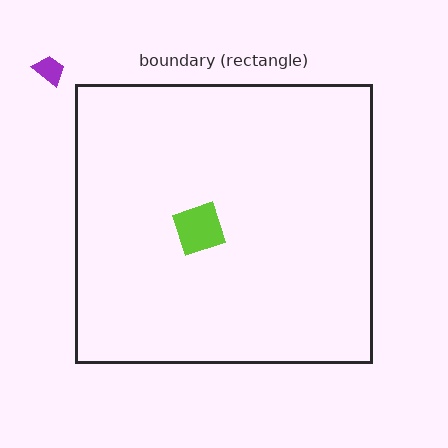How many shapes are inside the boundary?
1 inside, 1 outside.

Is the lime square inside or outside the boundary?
Inside.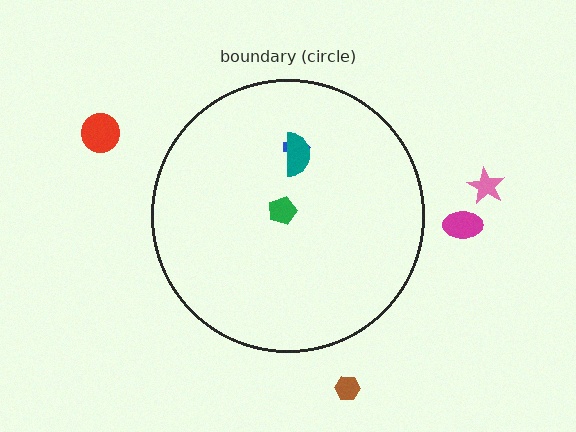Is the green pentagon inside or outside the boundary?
Inside.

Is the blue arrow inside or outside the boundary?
Inside.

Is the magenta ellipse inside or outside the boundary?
Outside.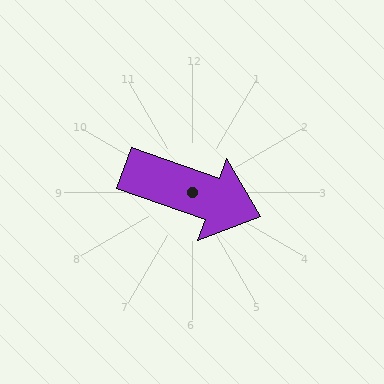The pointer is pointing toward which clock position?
Roughly 4 o'clock.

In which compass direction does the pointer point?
East.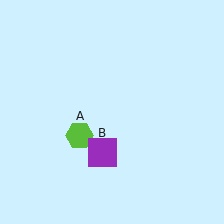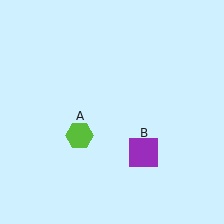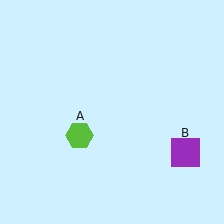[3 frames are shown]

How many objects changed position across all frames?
1 object changed position: purple square (object B).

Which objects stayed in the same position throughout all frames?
Lime hexagon (object A) remained stationary.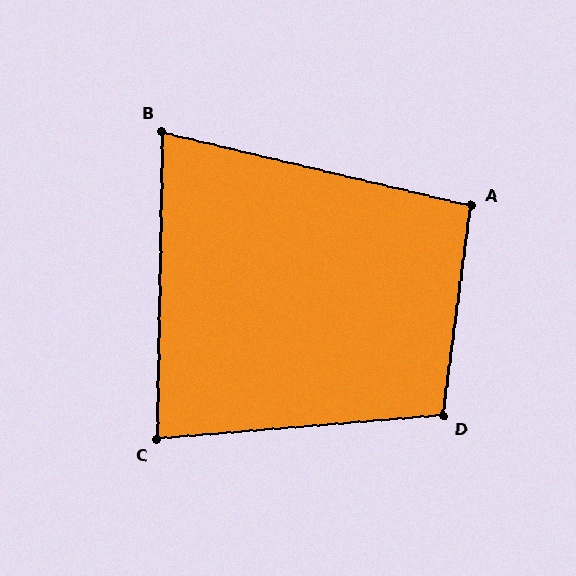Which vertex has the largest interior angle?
D, at approximately 102 degrees.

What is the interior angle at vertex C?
Approximately 84 degrees (acute).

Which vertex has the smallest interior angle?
B, at approximately 78 degrees.